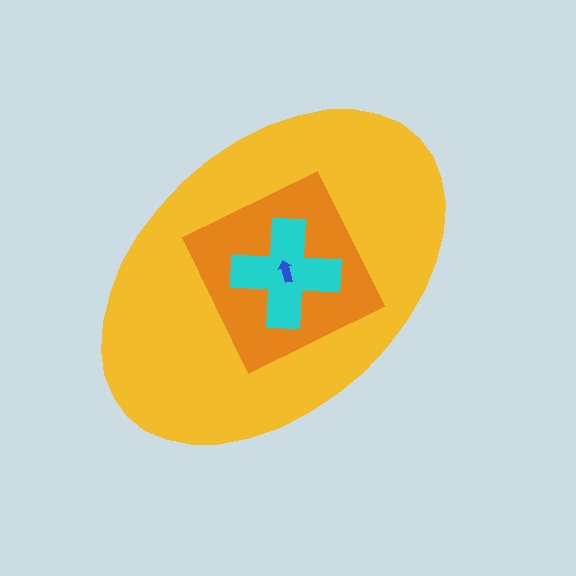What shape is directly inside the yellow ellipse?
The orange diamond.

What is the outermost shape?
The yellow ellipse.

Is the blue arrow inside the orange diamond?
Yes.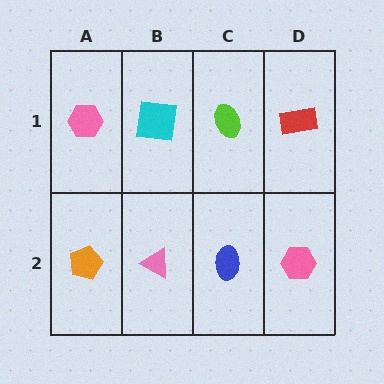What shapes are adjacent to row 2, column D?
A red rectangle (row 1, column D), a blue ellipse (row 2, column C).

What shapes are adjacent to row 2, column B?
A cyan square (row 1, column B), an orange pentagon (row 2, column A), a blue ellipse (row 2, column C).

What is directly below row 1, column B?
A pink triangle.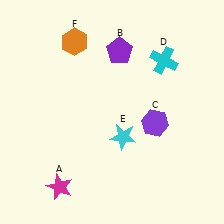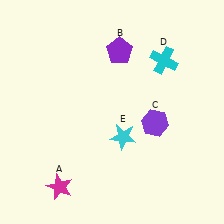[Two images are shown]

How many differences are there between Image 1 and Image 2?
There is 1 difference between the two images.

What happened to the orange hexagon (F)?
The orange hexagon (F) was removed in Image 2. It was in the top-left area of Image 1.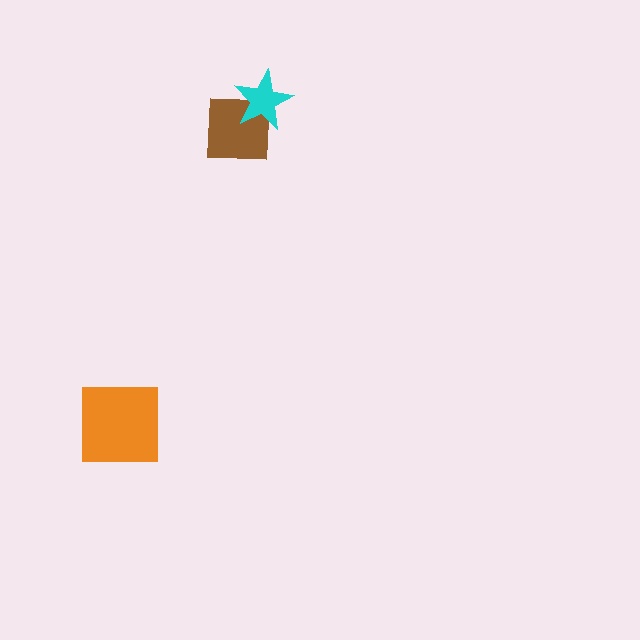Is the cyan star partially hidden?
No, no other shape covers it.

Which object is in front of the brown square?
The cyan star is in front of the brown square.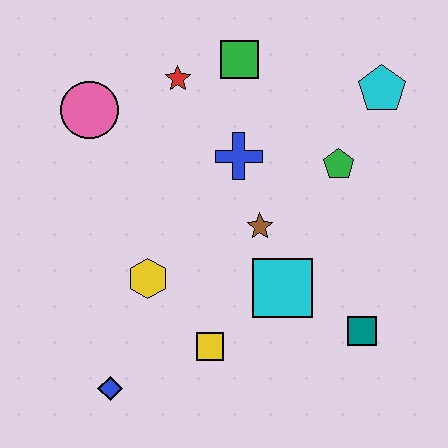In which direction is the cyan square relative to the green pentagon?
The cyan square is below the green pentagon.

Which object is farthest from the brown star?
The blue diamond is farthest from the brown star.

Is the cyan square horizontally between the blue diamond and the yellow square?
No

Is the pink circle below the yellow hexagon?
No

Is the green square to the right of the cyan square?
No